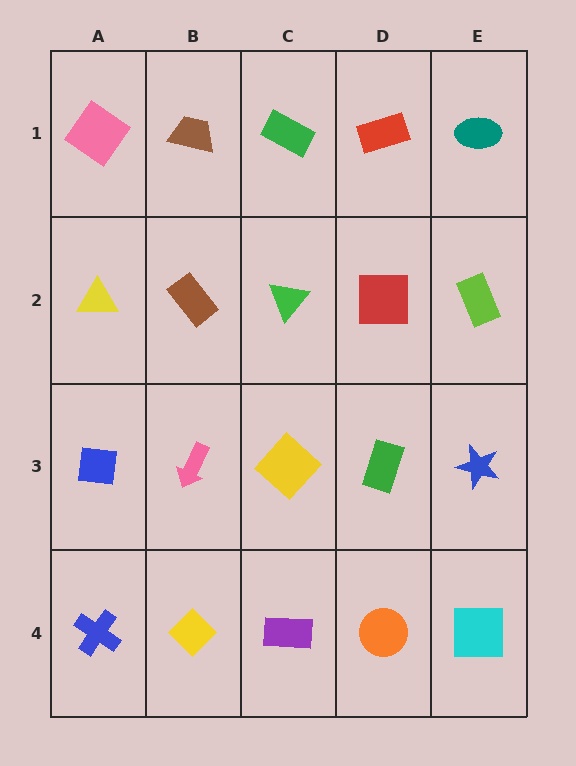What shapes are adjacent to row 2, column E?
A teal ellipse (row 1, column E), a blue star (row 3, column E), a red square (row 2, column D).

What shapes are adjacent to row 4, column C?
A yellow diamond (row 3, column C), a yellow diamond (row 4, column B), an orange circle (row 4, column D).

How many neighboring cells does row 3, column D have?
4.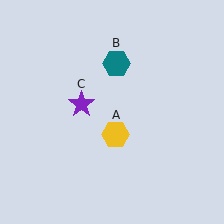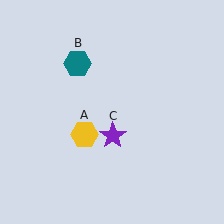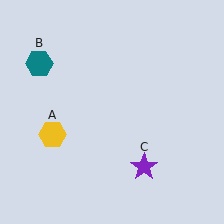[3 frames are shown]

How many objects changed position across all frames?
3 objects changed position: yellow hexagon (object A), teal hexagon (object B), purple star (object C).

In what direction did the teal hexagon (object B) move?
The teal hexagon (object B) moved left.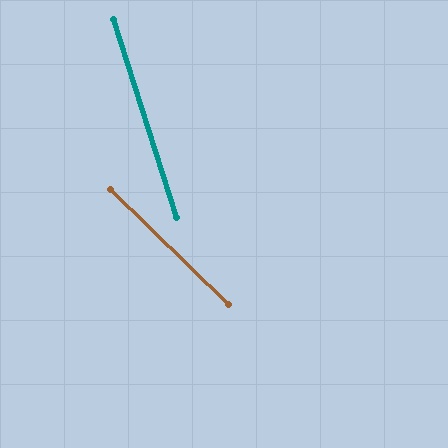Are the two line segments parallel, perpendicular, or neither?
Neither parallel nor perpendicular — they differ by about 28°.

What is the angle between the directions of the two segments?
Approximately 28 degrees.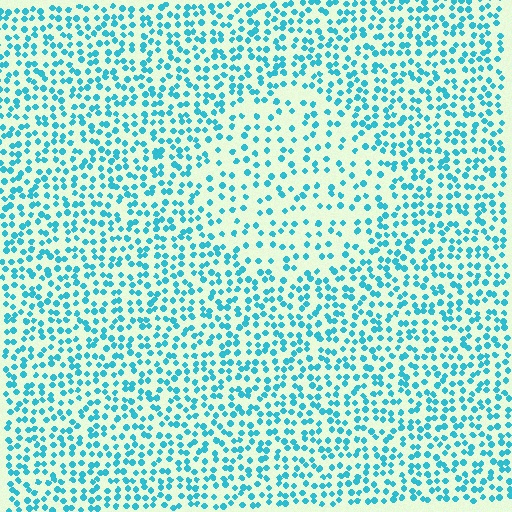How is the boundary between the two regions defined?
The boundary is defined by a change in element density (approximately 1.8x ratio). All elements are the same color, size, and shape.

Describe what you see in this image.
The image contains small cyan elements arranged at two different densities. A circle-shaped region is visible where the elements are less densely packed than the surrounding area.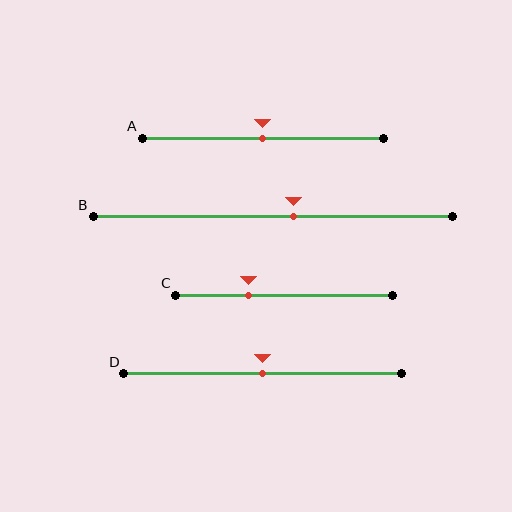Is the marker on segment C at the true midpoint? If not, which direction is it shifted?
No, the marker on segment C is shifted to the left by about 16% of the segment length.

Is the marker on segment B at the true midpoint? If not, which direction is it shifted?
No, the marker on segment B is shifted to the right by about 6% of the segment length.